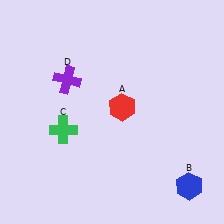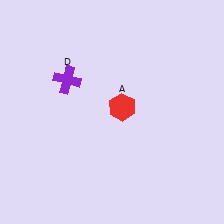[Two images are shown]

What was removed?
The blue hexagon (B), the green cross (C) were removed in Image 2.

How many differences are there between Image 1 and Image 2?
There are 2 differences between the two images.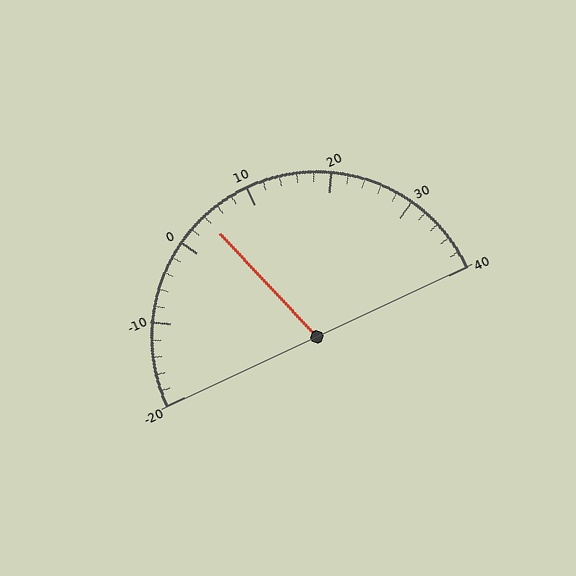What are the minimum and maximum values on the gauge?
The gauge ranges from -20 to 40.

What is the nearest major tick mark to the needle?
The nearest major tick mark is 0.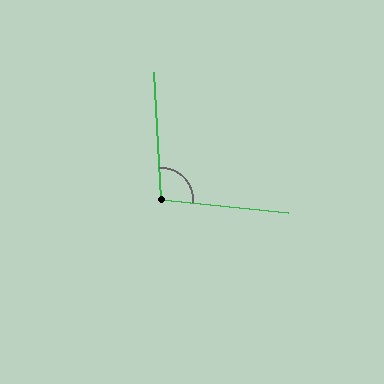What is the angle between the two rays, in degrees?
Approximately 99 degrees.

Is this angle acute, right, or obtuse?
It is obtuse.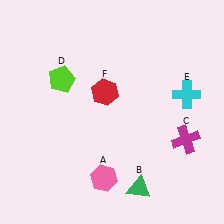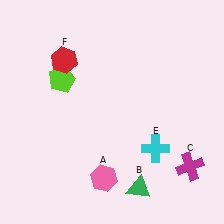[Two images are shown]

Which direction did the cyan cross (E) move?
The cyan cross (E) moved down.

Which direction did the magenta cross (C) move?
The magenta cross (C) moved down.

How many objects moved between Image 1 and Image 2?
3 objects moved between the two images.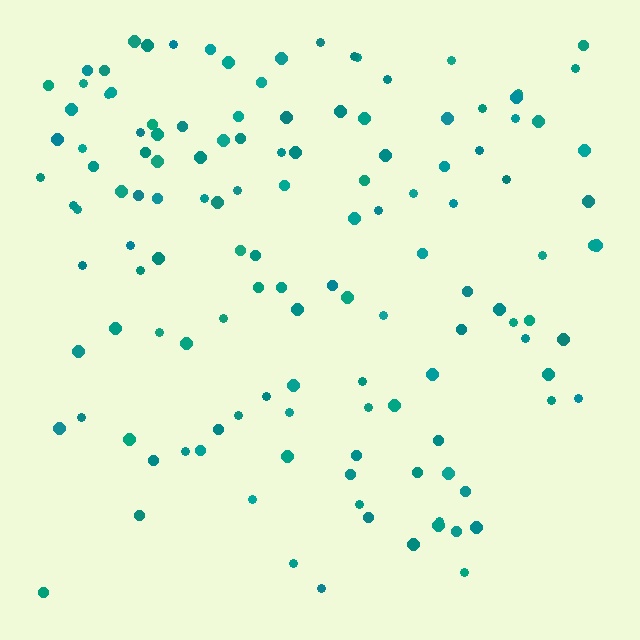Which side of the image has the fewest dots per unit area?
The bottom.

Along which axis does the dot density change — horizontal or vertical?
Vertical.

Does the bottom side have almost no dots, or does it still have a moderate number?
Still a moderate number, just noticeably fewer than the top.